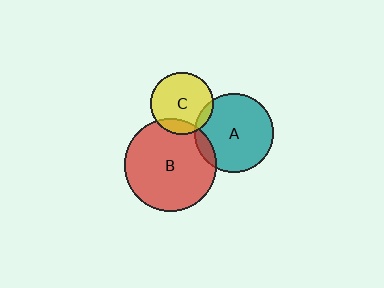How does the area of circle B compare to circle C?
Approximately 2.2 times.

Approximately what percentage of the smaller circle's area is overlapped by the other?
Approximately 10%.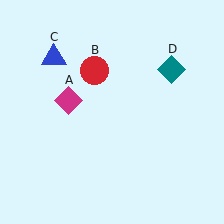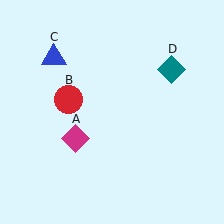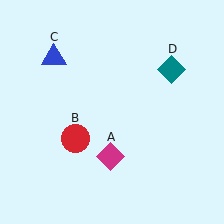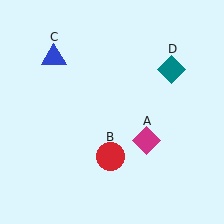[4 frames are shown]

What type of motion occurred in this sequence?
The magenta diamond (object A), red circle (object B) rotated counterclockwise around the center of the scene.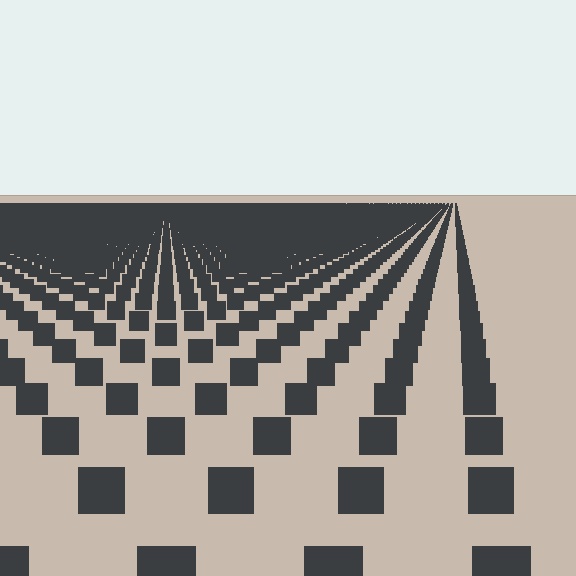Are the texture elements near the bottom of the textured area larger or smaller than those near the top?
Larger. Near the bottom, elements are closer to the viewer and appear at a bigger on-screen size.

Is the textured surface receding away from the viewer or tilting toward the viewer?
The surface is receding away from the viewer. Texture elements get smaller and denser toward the top.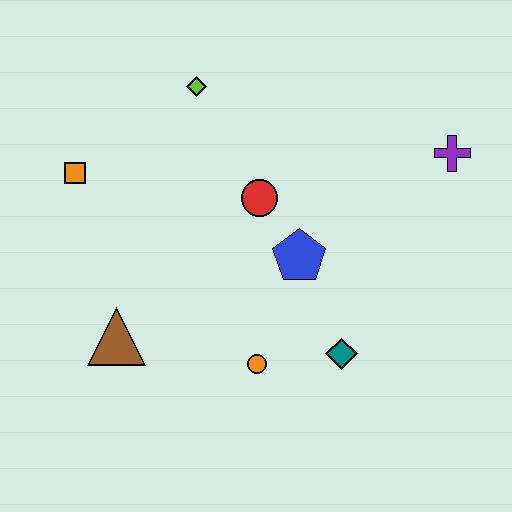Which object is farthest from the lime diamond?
The teal diamond is farthest from the lime diamond.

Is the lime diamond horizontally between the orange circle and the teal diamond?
No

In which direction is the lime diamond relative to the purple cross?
The lime diamond is to the left of the purple cross.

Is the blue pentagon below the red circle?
Yes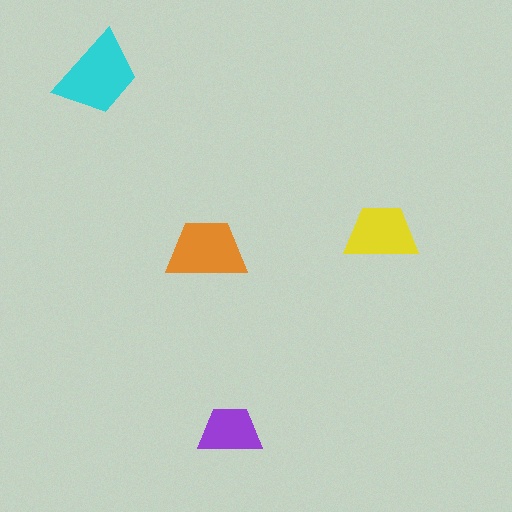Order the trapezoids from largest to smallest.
the cyan one, the orange one, the yellow one, the purple one.